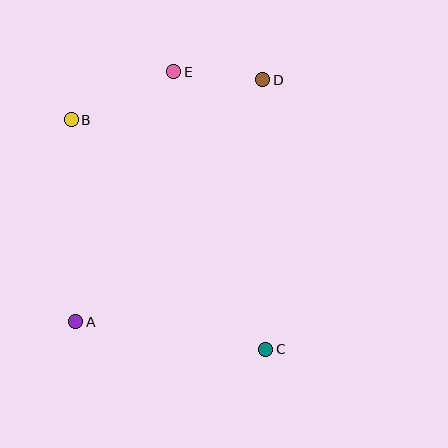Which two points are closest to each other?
Points D and E are closest to each other.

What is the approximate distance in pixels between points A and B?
The distance between A and B is approximately 202 pixels.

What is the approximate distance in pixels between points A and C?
The distance between A and C is approximately 192 pixels.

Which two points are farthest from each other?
Points A and D are farthest from each other.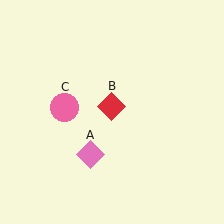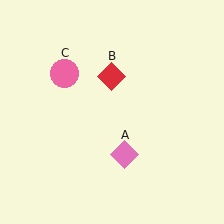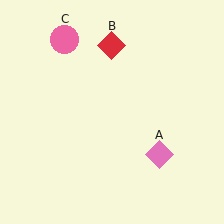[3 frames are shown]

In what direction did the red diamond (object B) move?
The red diamond (object B) moved up.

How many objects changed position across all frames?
3 objects changed position: pink diamond (object A), red diamond (object B), pink circle (object C).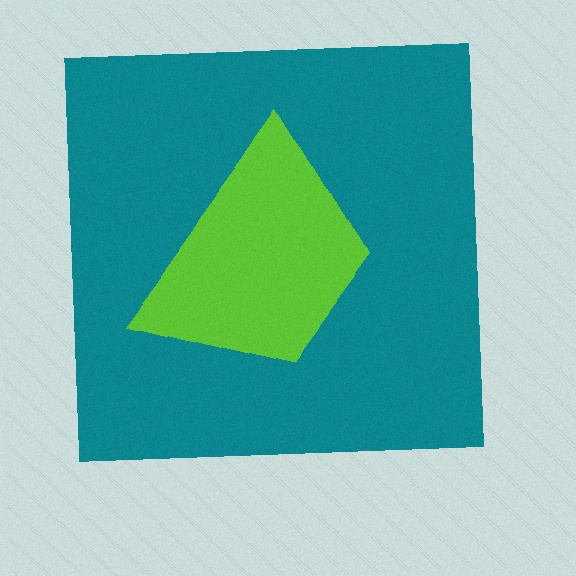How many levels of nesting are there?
2.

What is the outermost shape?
The teal square.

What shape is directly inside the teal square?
The lime trapezoid.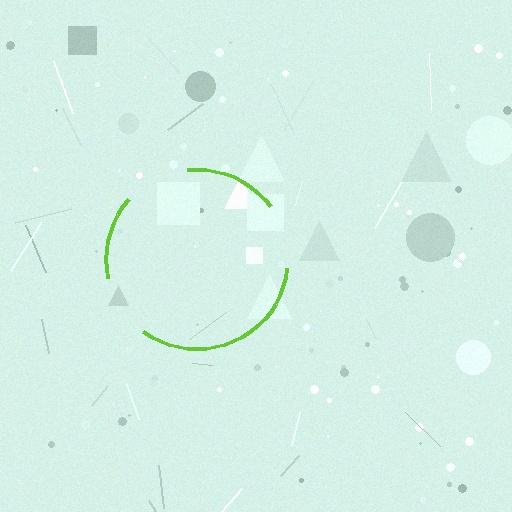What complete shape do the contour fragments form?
The contour fragments form a circle.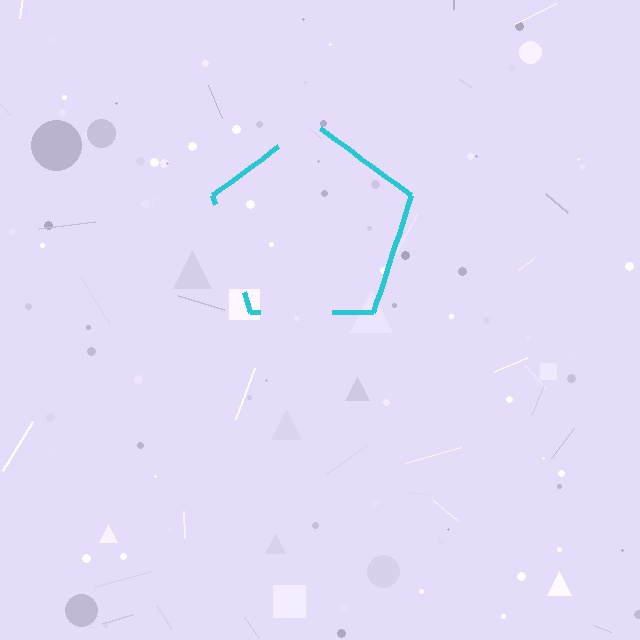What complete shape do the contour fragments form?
The contour fragments form a pentagon.